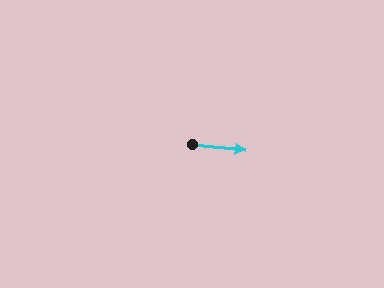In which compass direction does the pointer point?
East.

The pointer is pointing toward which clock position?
Roughly 3 o'clock.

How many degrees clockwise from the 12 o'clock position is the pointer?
Approximately 96 degrees.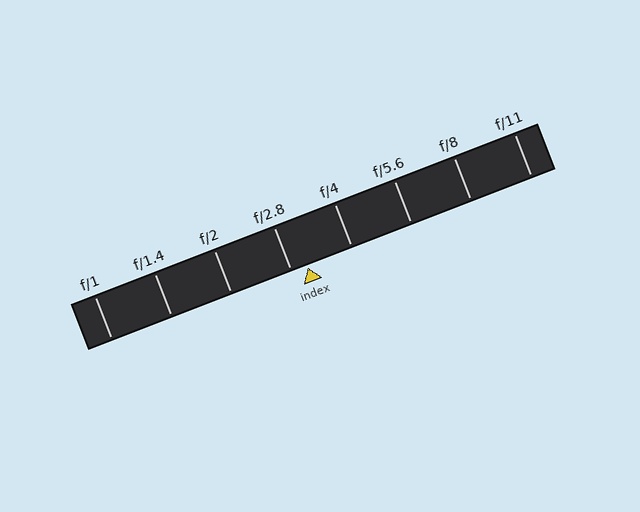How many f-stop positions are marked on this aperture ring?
There are 8 f-stop positions marked.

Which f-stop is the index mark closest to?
The index mark is closest to f/2.8.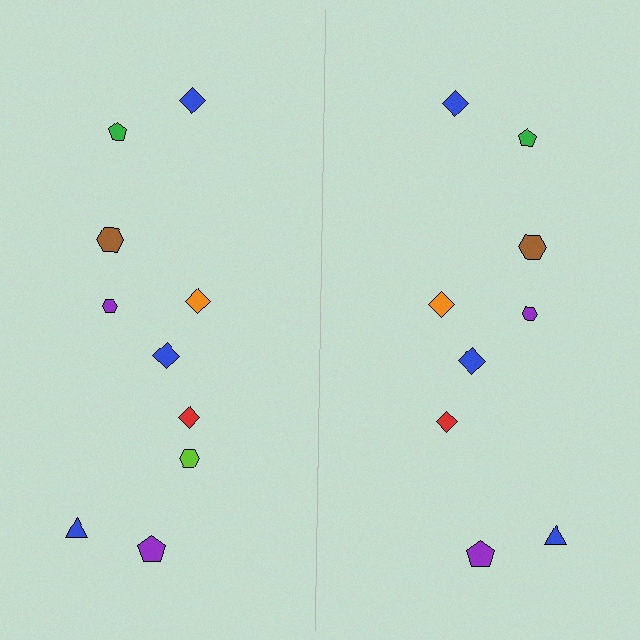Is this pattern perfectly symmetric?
No, the pattern is not perfectly symmetric. A lime hexagon is missing from the right side.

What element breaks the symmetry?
A lime hexagon is missing from the right side.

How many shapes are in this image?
There are 19 shapes in this image.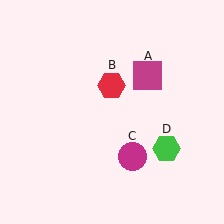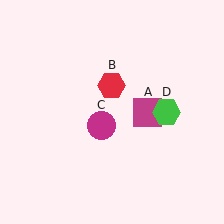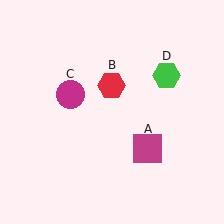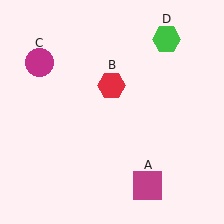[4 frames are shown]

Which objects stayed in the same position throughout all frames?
Red hexagon (object B) remained stationary.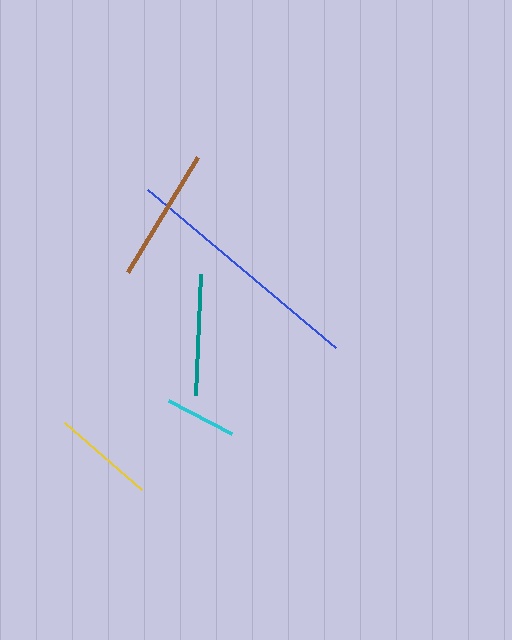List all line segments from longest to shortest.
From longest to shortest: blue, brown, teal, yellow, cyan.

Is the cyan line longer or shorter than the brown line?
The brown line is longer than the cyan line.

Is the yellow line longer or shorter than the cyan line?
The yellow line is longer than the cyan line.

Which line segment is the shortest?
The cyan line is the shortest at approximately 71 pixels.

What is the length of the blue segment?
The blue segment is approximately 245 pixels long.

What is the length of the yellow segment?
The yellow segment is approximately 103 pixels long.